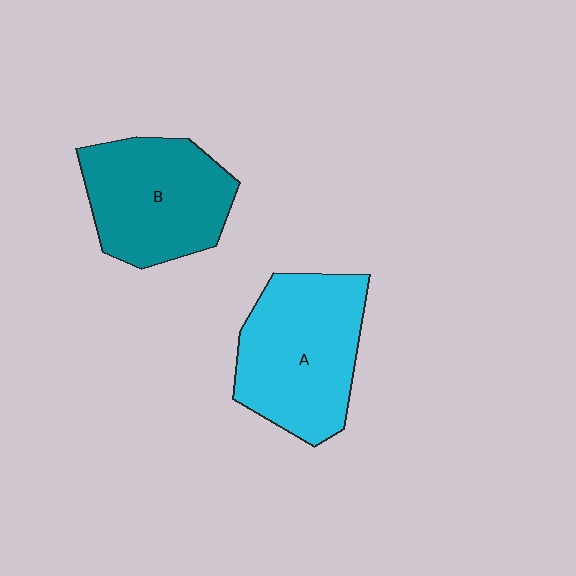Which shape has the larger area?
Shape A (cyan).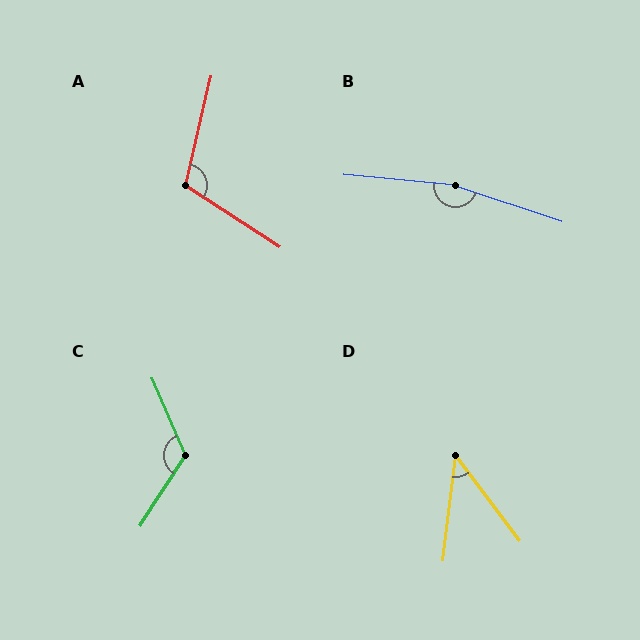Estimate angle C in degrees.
Approximately 124 degrees.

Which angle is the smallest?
D, at approximately 44 degrees.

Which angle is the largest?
B, at approximately 167 degrees.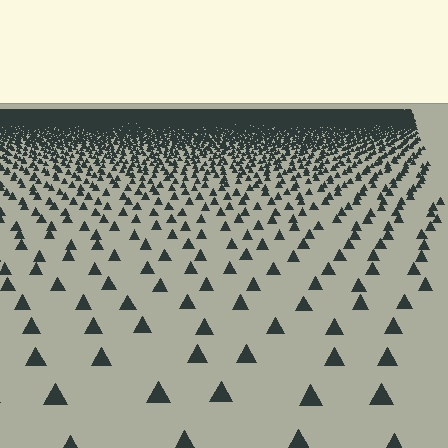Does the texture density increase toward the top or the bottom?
Density increases toward the top.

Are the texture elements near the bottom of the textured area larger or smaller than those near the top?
Larger. Near the bottom, elements are closer to the viewer and appear at a bigger on-screen size.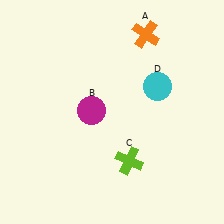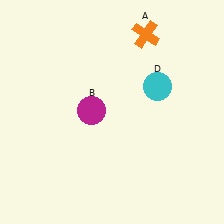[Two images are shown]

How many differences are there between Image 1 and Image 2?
There is 1 difference between the two images.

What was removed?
The lime cross (C) was removed in Image 2.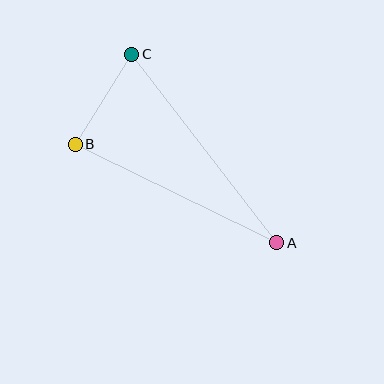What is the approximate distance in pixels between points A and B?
The distance between A and B is approximately 224 pixels.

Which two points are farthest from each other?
Points A and C are farthest from each other.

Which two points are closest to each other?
Points B and C are closest to each other.